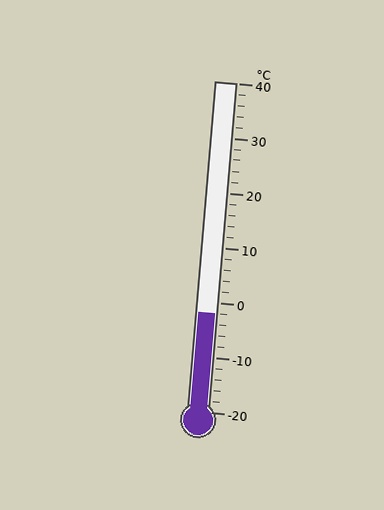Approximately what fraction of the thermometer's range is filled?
The thermometer is filled to approximately 30% of its range.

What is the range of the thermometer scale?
The thermometer scale ranges from -20°C to 40°C.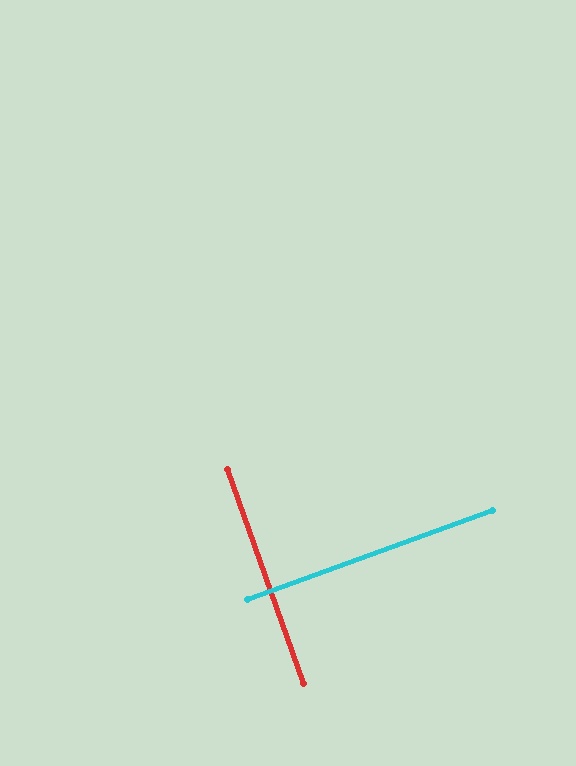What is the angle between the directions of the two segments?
Approximately 90 degrees.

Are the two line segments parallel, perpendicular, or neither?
Perpendicular — they meet at approximately 90°.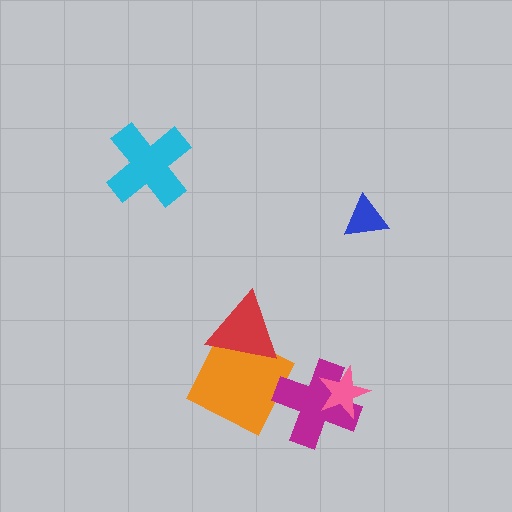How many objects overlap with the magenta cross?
1 object overlaps with the magenta cross.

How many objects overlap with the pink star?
1 object overlaps with the pink star.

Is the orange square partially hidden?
Yes, it is partially covered by another shape.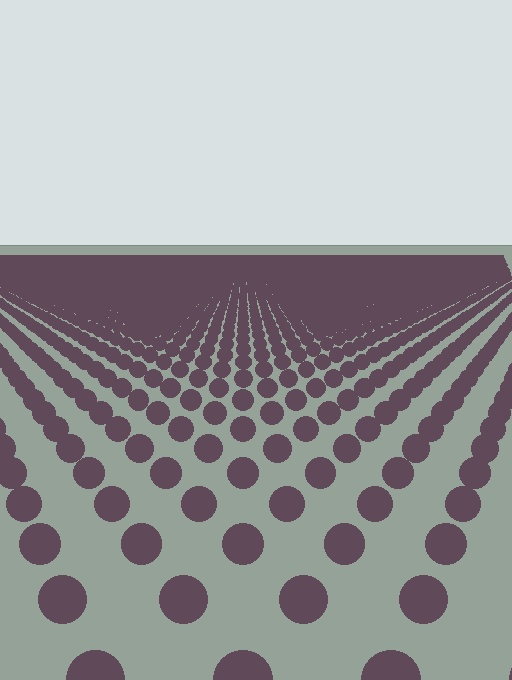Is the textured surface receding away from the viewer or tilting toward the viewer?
The surface is receding away from the viewer. Texture elements get smaller and denser toward the top.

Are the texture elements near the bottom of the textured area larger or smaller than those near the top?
Larger. Near the bottom, elements are closer to the viewer and appear at a bigger on-screen size.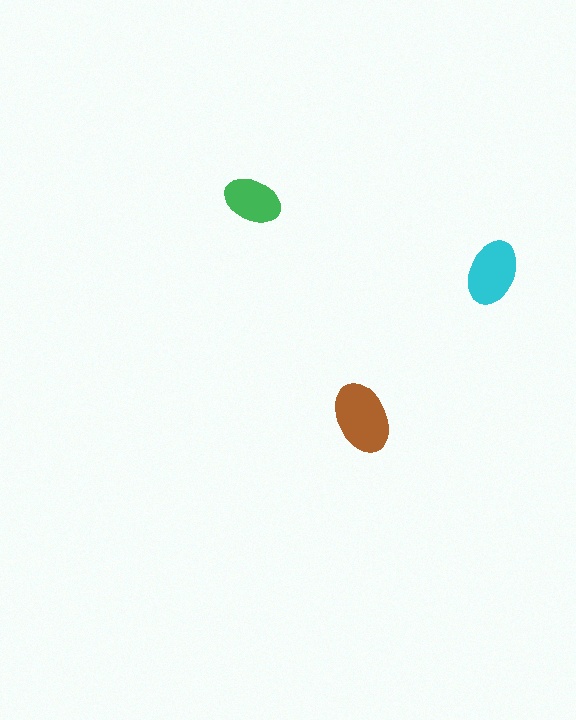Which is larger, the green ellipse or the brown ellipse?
The brown one.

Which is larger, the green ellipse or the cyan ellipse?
The cyan one.